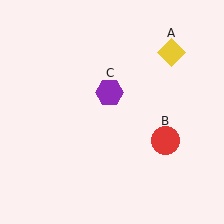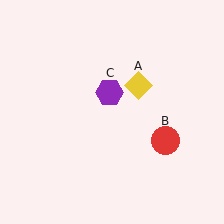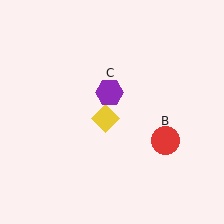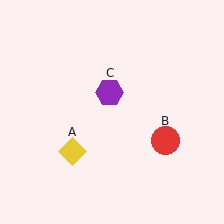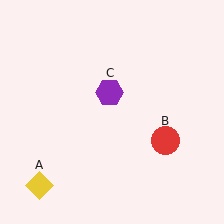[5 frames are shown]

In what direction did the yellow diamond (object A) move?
The yellow diamond (object A) moved down and to the left.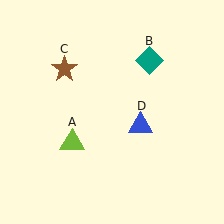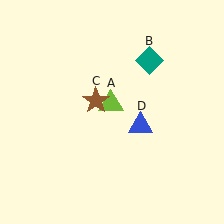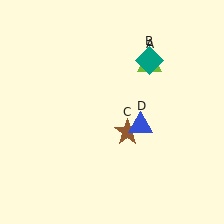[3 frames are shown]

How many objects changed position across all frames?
2 objects changed position: lime triangle (object A), brown star (object C).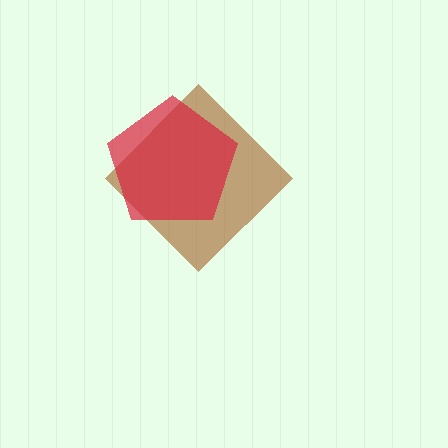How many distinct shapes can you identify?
There are 2 distinct shapes: a brown diamond, a red pentagon.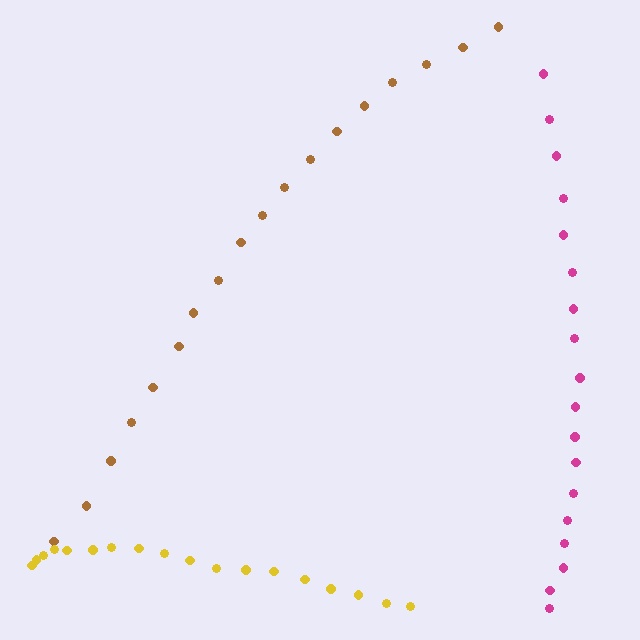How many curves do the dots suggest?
There are 3 distinct paths.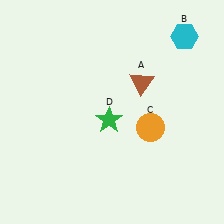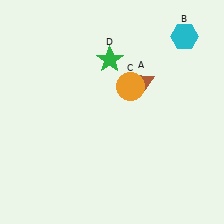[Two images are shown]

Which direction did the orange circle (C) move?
The orange circle (C) moved up.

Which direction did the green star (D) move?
The green star (D) moved up.